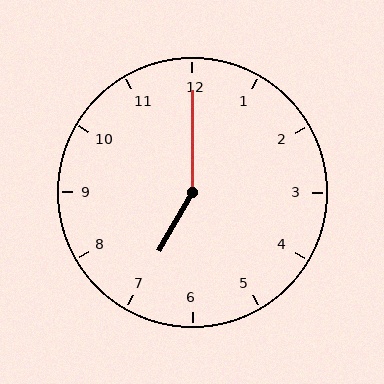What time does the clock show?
7:00.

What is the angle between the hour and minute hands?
Approximately 150 degrees.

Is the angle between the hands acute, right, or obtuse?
It is obtuse.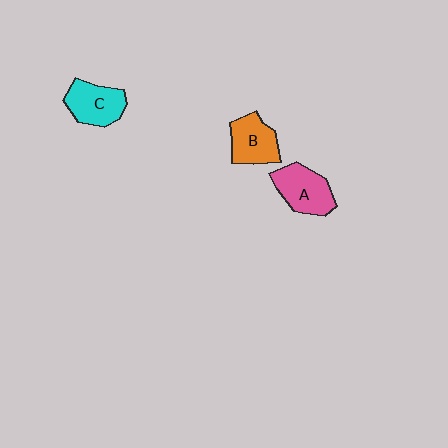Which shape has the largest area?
Shape A (pink).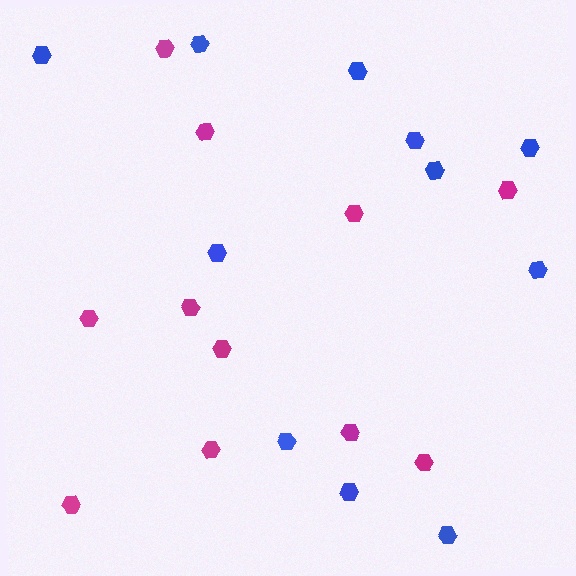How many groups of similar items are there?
There are 2 groups: one group of blue hexagons (11) and one group of magenta hexagons (11).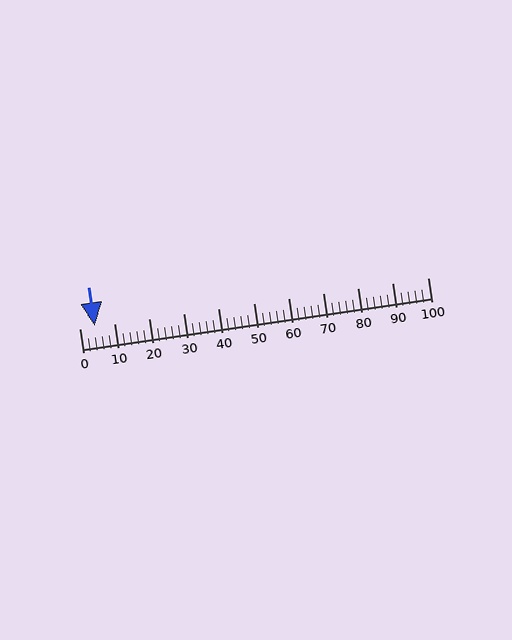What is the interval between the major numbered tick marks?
The major tick marks are spaced 10 units apart.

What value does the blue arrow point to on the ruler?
The blue arrow points to approximately 4.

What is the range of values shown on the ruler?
The ruler shows values from 0 to 100.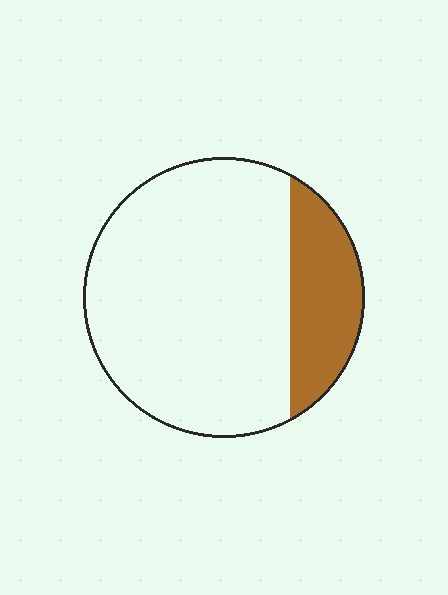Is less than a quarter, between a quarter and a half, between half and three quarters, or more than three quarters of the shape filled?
Less than a quarter.